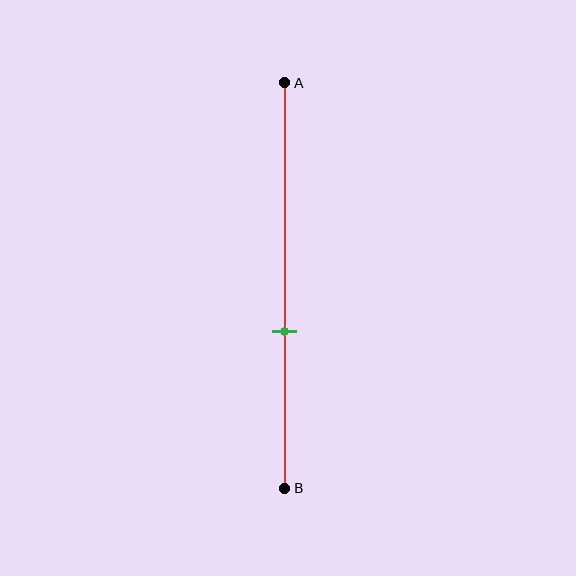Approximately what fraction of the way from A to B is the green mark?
The green mark is approximately 60% of the way from A to B.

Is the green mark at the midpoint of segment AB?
No, the mark is at about 60% from A, not at the 50% midpoint.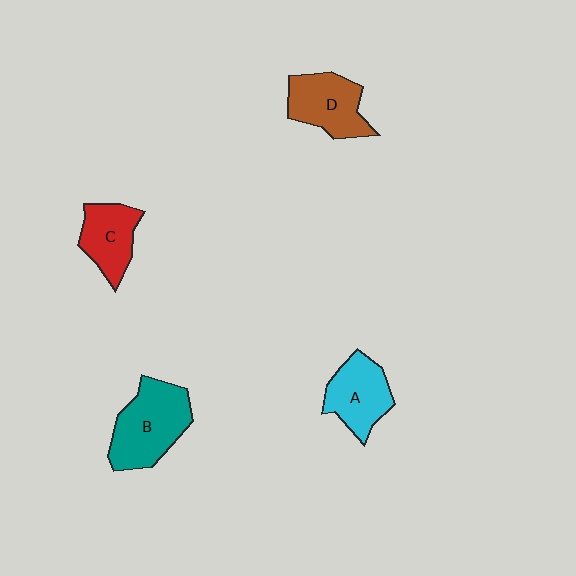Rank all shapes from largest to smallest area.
From largest to smallest: B (teal), D (brown), A (cyan), C (red).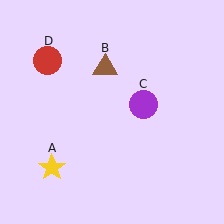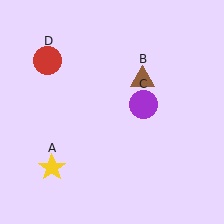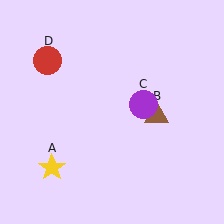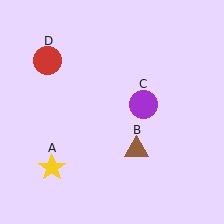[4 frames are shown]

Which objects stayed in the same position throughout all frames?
Yellow star (object A) and purple circle (object C) and red circle (object D) remained stationary.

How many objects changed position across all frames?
1 object changed position: brown triangle (object B).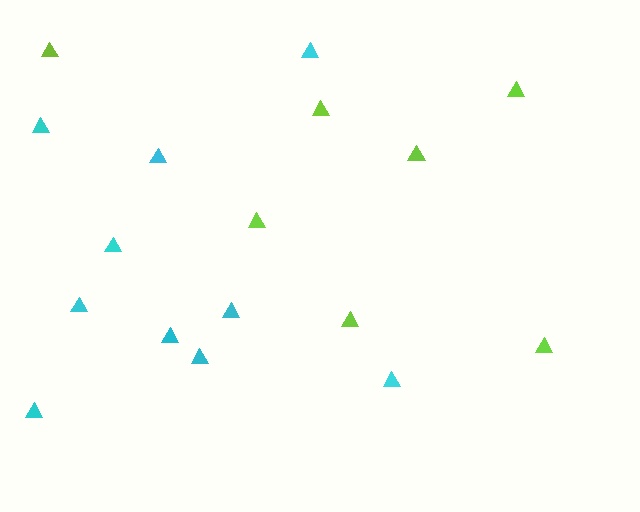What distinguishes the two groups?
There are 2 groups: one group of lime triangles (7) and one group of cyan triangles (10).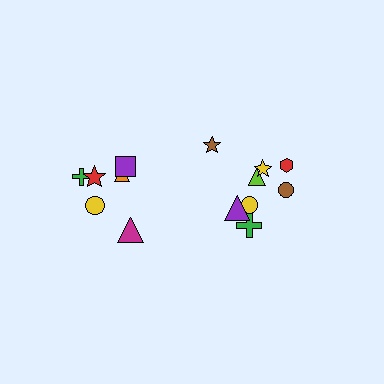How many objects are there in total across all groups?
There are 14 objects.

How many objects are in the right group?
There are 8 objects.